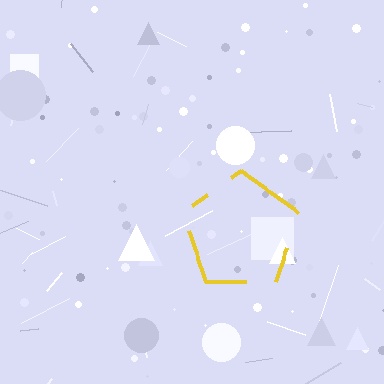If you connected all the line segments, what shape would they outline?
They would outline a pentagon.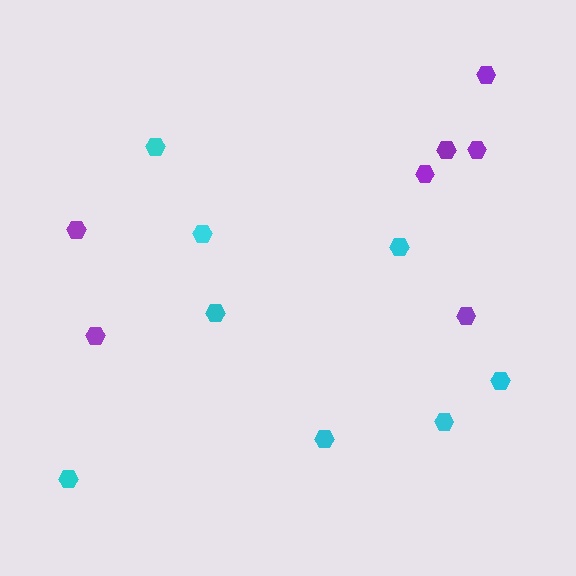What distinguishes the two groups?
There are 2 groups: one group of cyan hexagons (8) and one group of purple hexagons (7).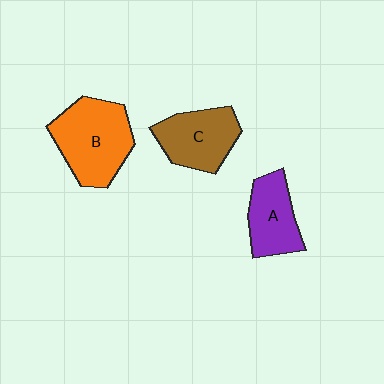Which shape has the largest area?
Shape B (orange).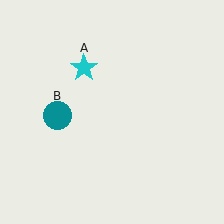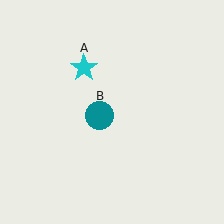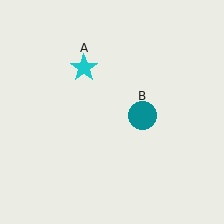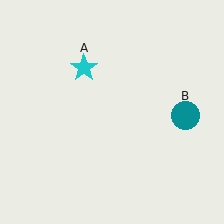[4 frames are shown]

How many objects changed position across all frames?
1 object changed position: teal circle (object B).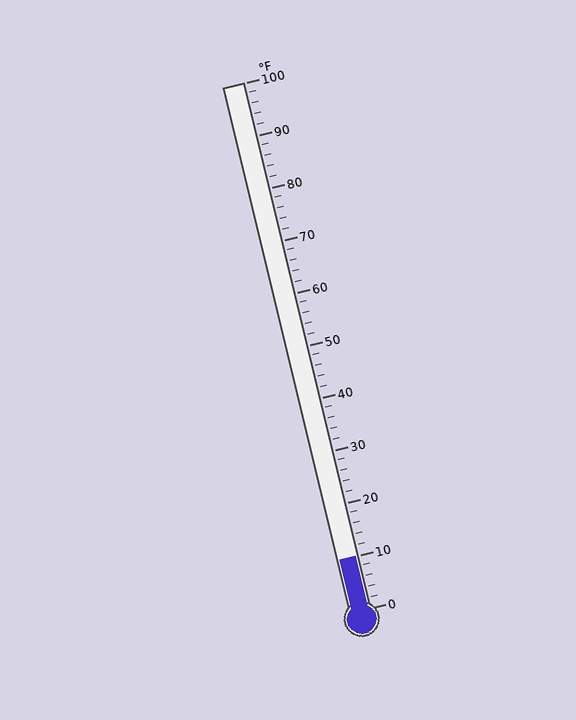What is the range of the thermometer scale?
The thermometer scale ranges from 0°F to 100°F.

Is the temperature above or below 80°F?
The temperature is below 80°F.